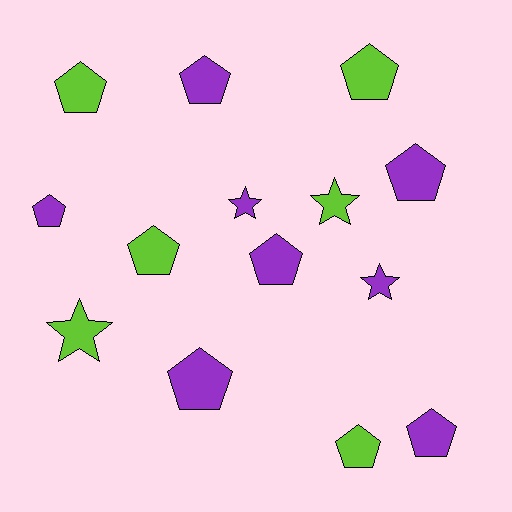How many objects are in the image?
There are 14 objects.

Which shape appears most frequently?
Pentagon, with 10 objects.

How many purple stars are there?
There are 2 purple stars.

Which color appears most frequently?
Purple, with 8 objects.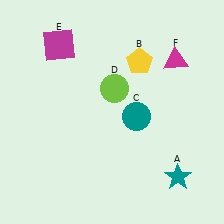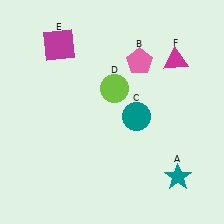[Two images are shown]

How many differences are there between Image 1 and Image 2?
There is 1 difference between the two images.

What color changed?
The pentagon (B) changed from yellow in Image 1 to pink in Image 2.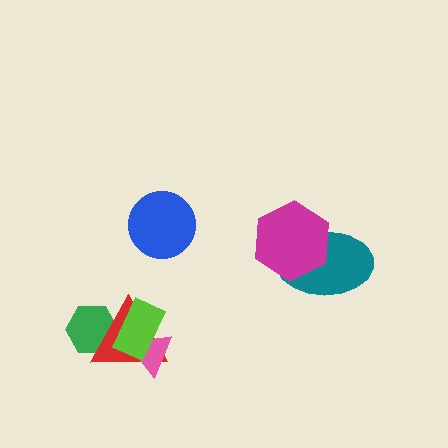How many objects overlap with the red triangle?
3 objects overlap with the red triangle.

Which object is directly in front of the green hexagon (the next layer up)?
The red triangle is directly in front of the green hexagon.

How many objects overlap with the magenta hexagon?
1 object overlaps with the magenta hexagon.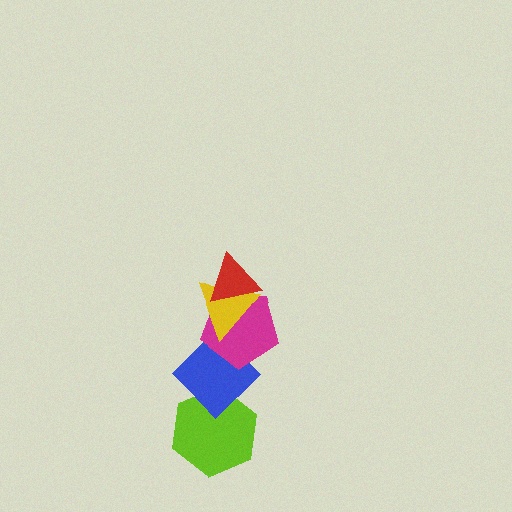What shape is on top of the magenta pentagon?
The yellow triangle is on top of the magenta pentagon.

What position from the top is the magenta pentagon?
The magenta pentagon is 3rd from the top.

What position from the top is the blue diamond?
The blue diamond is 4th from the top.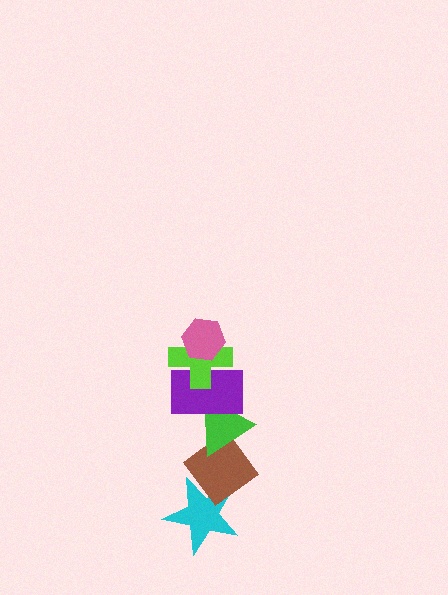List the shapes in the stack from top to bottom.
From top to bottom: the pink hexagon, the lime cross, the purple rectangle, the green triangle, the brown diamond, the cyan star.